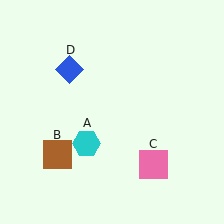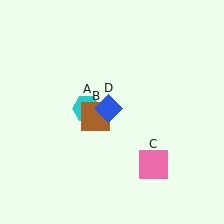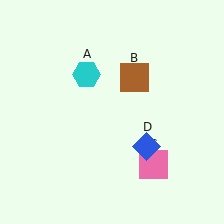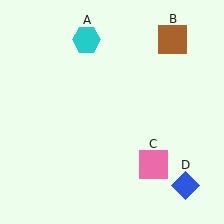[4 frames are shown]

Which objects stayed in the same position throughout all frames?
Pink square (object C) remained stationary.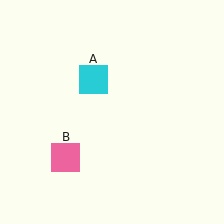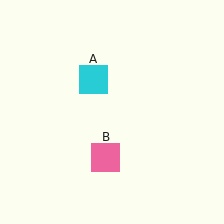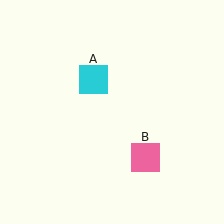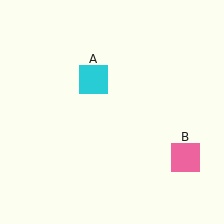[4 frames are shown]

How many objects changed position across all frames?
1 object changed position: pink square (object B).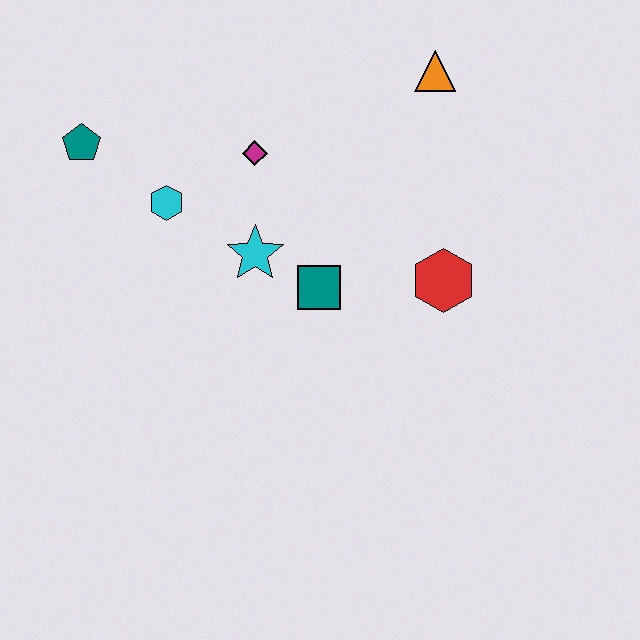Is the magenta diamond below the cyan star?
No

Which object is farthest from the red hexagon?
The teal pentagon is farthest from the red hexagon.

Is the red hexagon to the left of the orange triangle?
No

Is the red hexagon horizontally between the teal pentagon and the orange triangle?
No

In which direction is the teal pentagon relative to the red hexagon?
The teal pentagon is to the left of the red hexagon.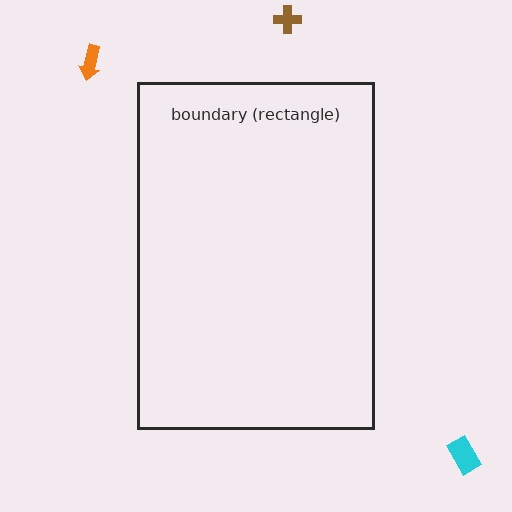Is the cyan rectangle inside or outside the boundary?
Outside.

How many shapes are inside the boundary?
0 inside, 3 outside.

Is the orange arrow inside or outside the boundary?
Outside.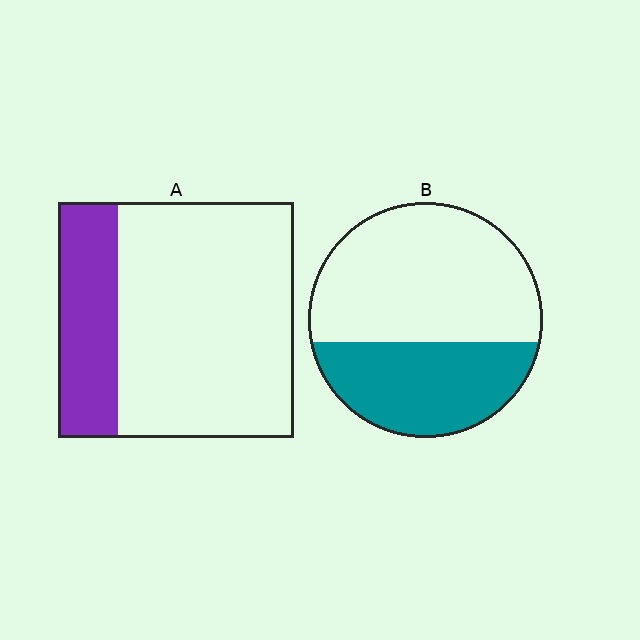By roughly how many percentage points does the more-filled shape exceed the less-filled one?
By roughly 15 percentage points (B over A).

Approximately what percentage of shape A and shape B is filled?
A is approximately 25% and B is approximately 40%.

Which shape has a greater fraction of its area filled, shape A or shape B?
Shape B.